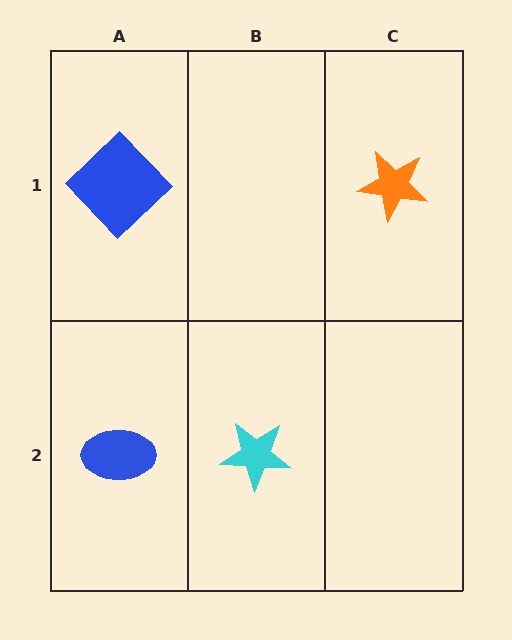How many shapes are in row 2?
2 shapes.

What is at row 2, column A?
A blue ellipse.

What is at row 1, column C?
An orange star.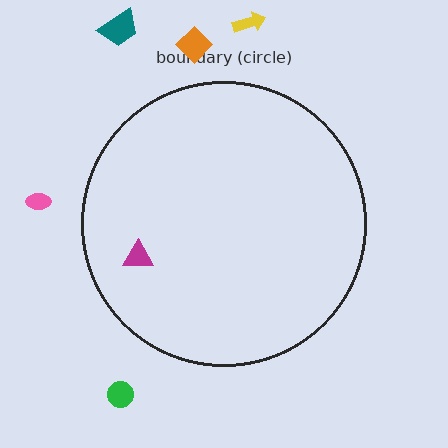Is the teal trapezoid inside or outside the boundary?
Outside.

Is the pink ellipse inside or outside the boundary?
Outside.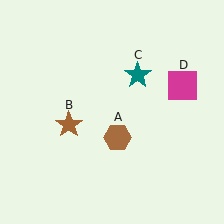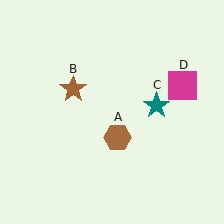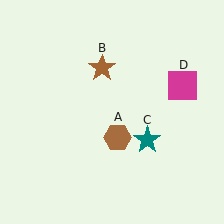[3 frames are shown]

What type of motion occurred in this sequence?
The brown star (object B), teal star (object C) rotated clockwise around the center of the scene.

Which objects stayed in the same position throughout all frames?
Brown hexagon (object A) and magenta square (object D) remained stationary.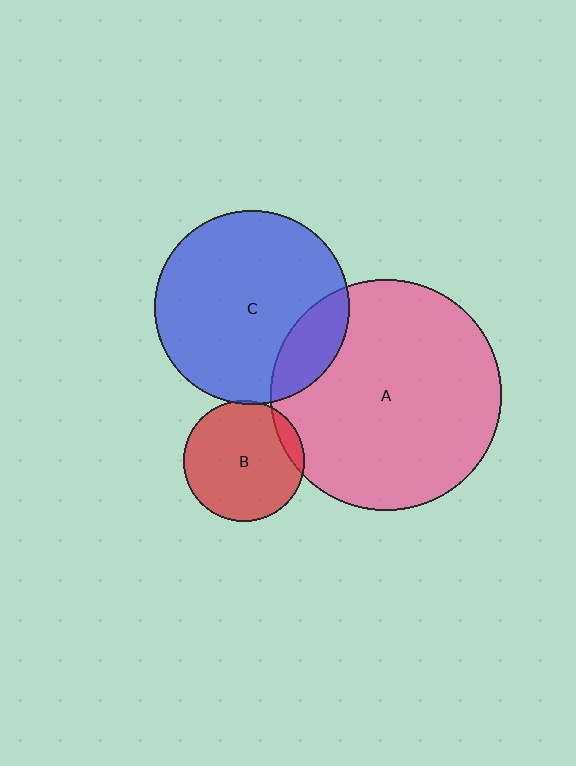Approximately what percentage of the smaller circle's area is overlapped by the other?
Approximately 15%.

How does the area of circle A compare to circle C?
Approximately 1.4 times.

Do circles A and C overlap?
Yes.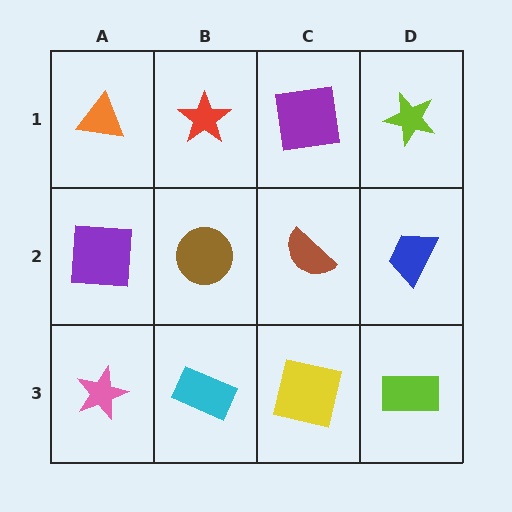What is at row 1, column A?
An orange triangle.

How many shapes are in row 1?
4 shapes.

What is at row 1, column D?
A lime star.